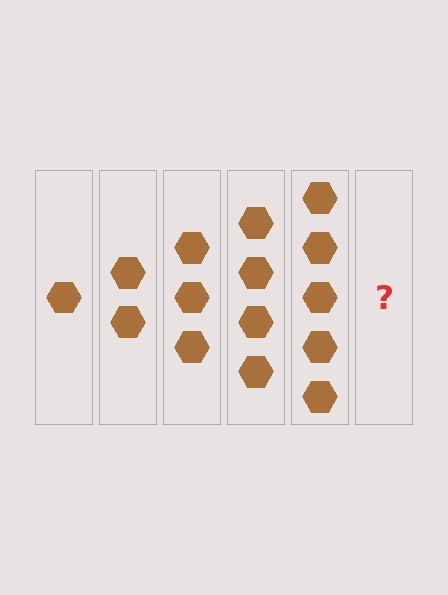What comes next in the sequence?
The next element should be 6 hexagons.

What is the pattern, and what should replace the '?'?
The pattern is that each step adds one more hexagon. The '?' should be 6 hexagons.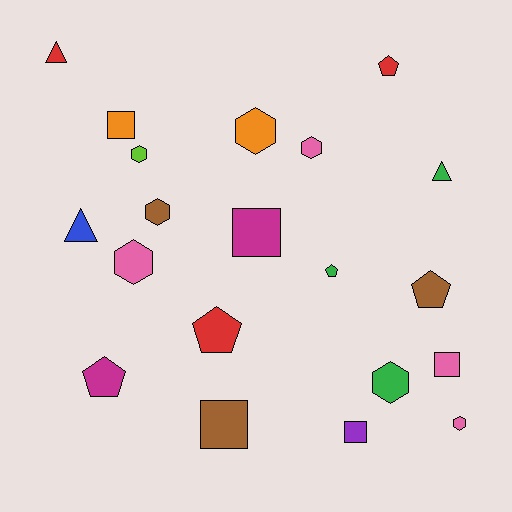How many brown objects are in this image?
There are 3 brown objects.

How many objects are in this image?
There are 20 objects.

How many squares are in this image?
There are 5 squares.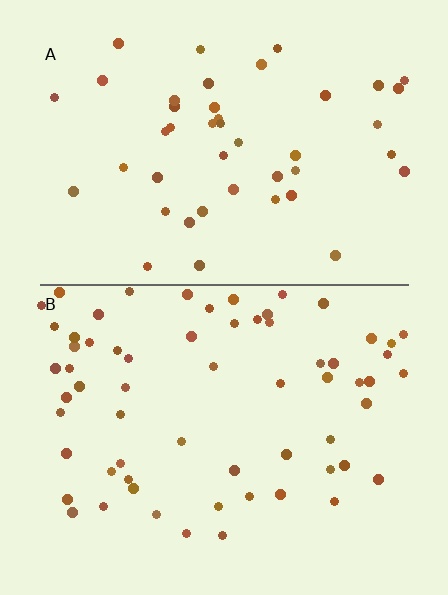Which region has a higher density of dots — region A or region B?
B (the bottom).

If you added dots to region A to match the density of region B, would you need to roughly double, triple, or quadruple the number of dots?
Approximately double.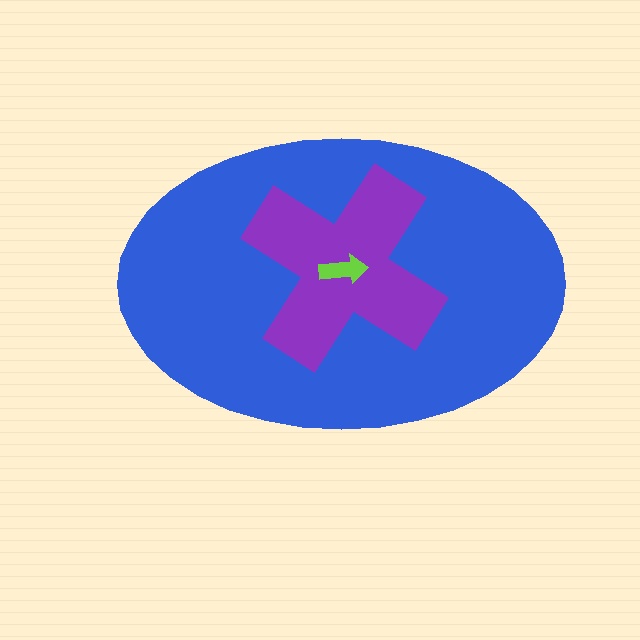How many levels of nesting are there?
3.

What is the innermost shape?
The lime arrow.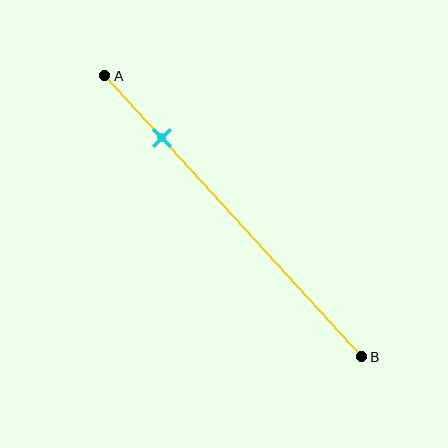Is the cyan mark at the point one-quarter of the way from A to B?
Yes, the mark is approximately at the one-quarter point.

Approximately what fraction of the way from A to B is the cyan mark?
The cyan mark is approximately 20% of the way from A to B.